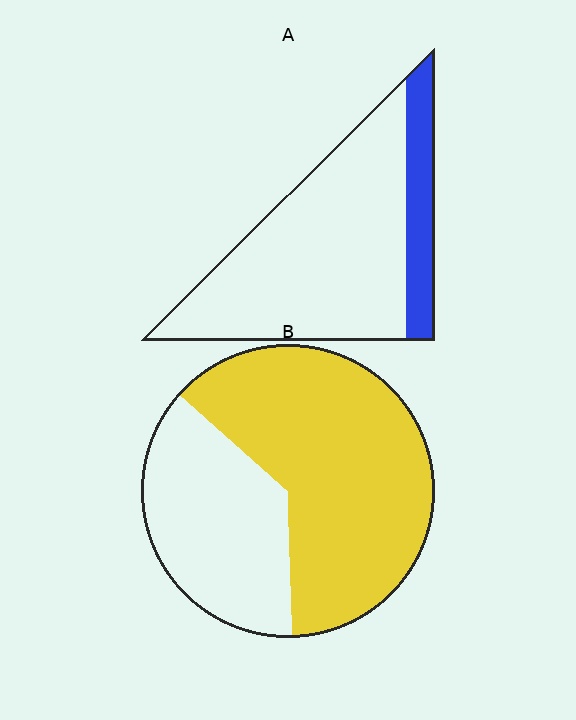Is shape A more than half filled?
No.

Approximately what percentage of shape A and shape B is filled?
A is approximately 20% and B is approximately 65%.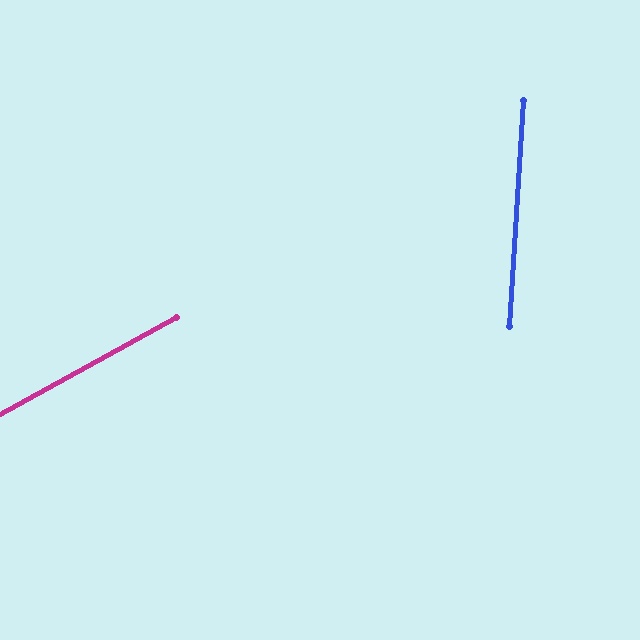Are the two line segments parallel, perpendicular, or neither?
Neither parallel nor perpendicular — they differ by about 58°.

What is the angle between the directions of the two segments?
Approximately 58 degrees.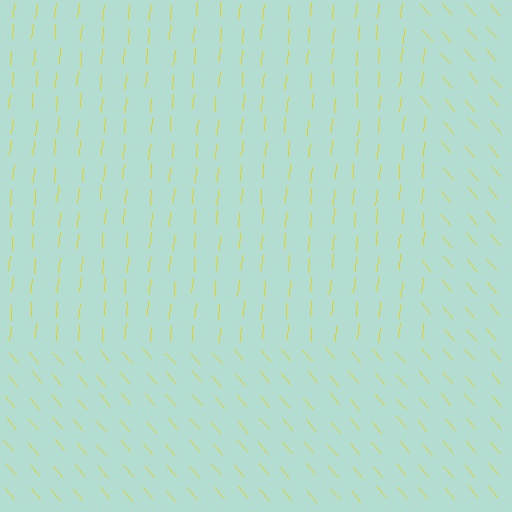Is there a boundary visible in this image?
Yes, there is a texture boundary formed by a change in line orientation.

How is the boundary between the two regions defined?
The boundary is defined purely by a change in line orientation (approximately 45 degrees difference). All lines are the same color and thickness.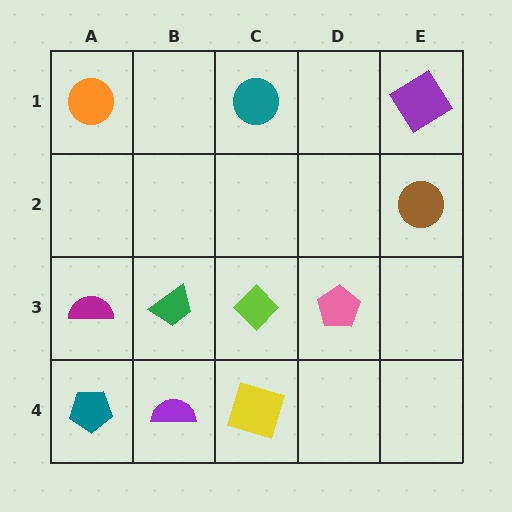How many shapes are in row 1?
3 shapes.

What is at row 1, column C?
A teal circle.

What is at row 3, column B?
A green trapezoid.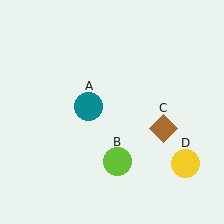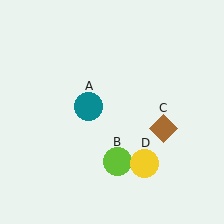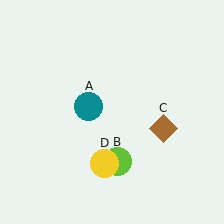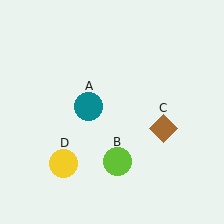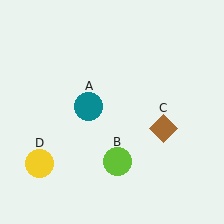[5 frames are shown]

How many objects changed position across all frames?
1 object changed position: yellow circle (object D).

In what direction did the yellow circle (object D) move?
The yellow circle (object D) moved left.